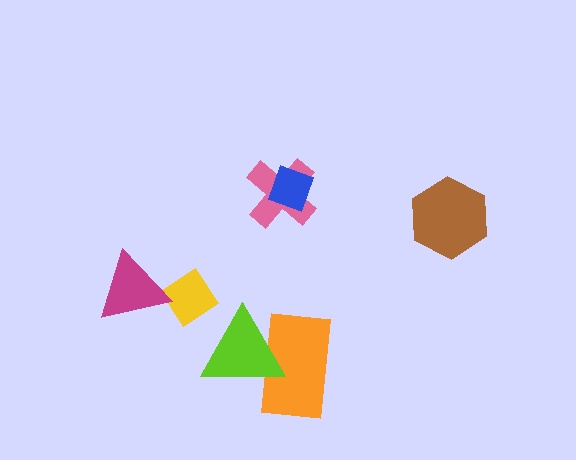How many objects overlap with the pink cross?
1 object overlaps with the pink cross.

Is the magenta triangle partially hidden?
No, no other shape covers it.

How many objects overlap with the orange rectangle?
1 object overlaps with the orange rectangle.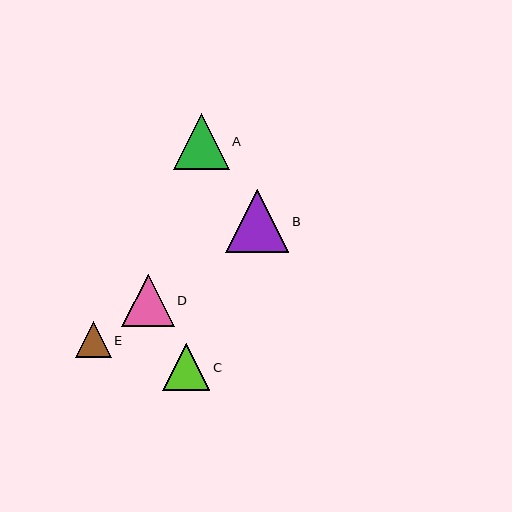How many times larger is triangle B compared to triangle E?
Triangle B is approximately 1.8 times the size of triangle E.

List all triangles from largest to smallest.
From largest to smallest: B, A, D, C, E.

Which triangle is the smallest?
Triangle E is the smallest with a size of approximately 36 pixels.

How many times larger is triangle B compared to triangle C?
Triangle B is approximately 1.3 times the size of triangle C.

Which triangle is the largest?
Triangle B is the largest with a size of approximately 63 pixels.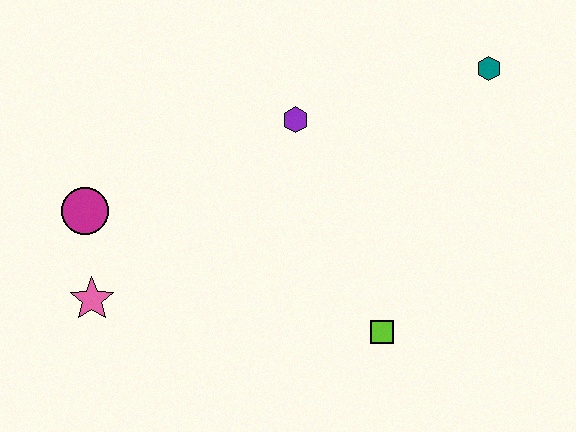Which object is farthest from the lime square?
The magenta circle is farthest from the lime square.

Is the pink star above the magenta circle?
No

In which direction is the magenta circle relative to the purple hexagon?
The magenta circle is to the left of the purple hexagon.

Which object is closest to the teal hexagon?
The purple hexagon is closest to the teal hexagon.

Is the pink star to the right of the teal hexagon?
No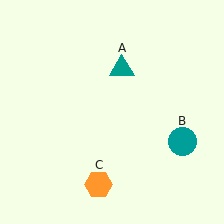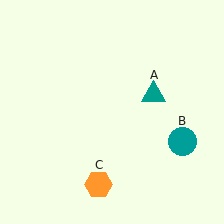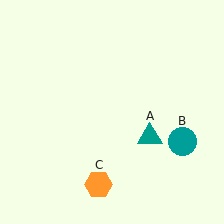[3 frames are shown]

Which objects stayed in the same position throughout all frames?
Teal circle (object B) and orange hexagon (object C) remained stationary.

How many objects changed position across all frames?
1 object changed position: teal triangle (object A).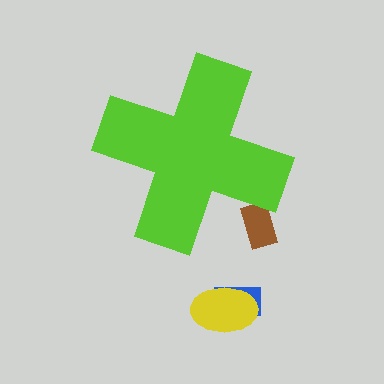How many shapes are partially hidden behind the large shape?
1 shape is partially hidden.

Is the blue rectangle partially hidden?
No, the blue rectangle is fully visible.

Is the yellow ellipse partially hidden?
No, the yellow ellipse is fully visible.